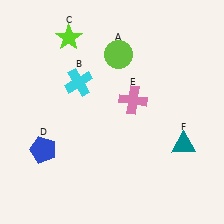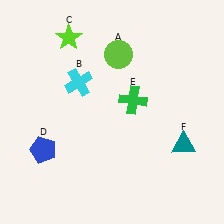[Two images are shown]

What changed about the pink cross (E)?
In Image 1, E is pink. In Image 2, it changed to green.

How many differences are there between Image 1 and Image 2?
There is 1 difference between the two images.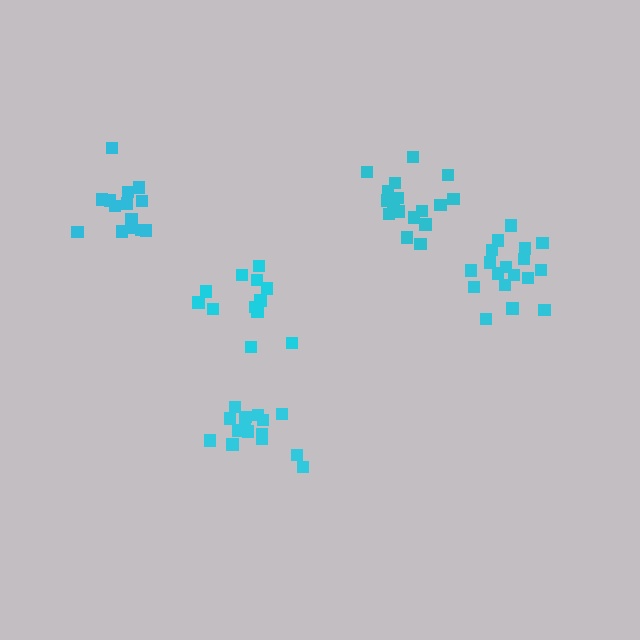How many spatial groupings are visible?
There are 5 spatial groupings.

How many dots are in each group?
Group 1: 17 dots, Group 2: 14 dots, Group 3: 18 dots, Group 4: 15 dots, Group 5: 12 dots (76 total).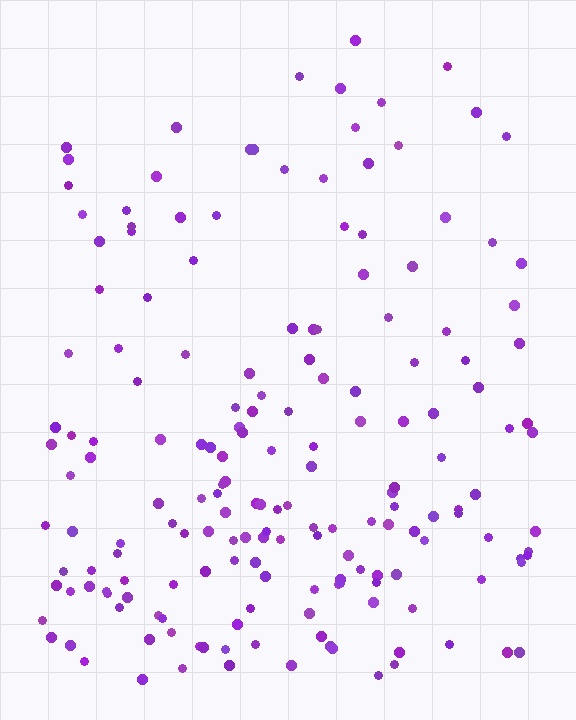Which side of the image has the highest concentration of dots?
The bottom.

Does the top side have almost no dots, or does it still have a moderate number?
Still a moderate number, just noticeably fewer than the bottom.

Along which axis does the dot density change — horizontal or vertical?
Vertical.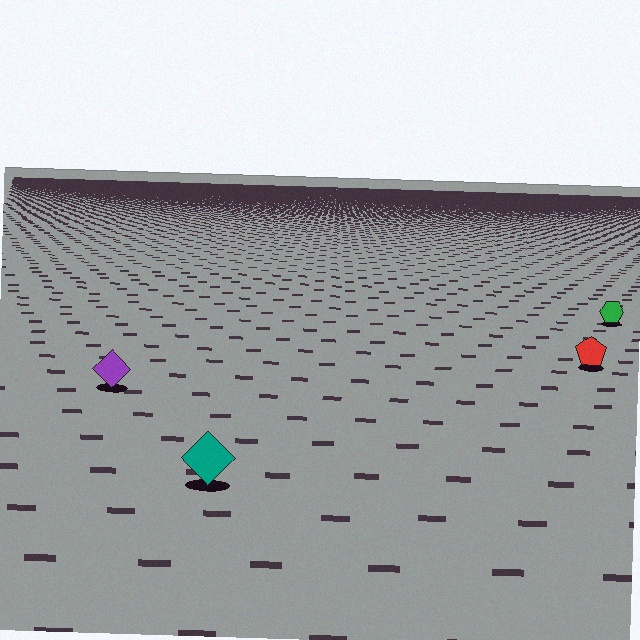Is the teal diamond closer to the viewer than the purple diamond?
Yes. The teal diamond is closer — you can tell from the texture gradient: the ground texture is coarser near it.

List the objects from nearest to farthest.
From nearest to farthest: the teal diamond, the purple diamond, the red pentagon, the green hexagon.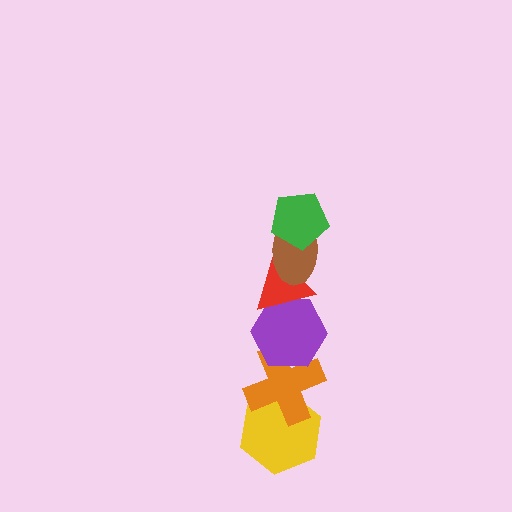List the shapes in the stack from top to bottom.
From top to bottom: the green pentagon, the brown ellipse, the red triangle, the purple hexagon, the orange cross, the yellow hexagon.